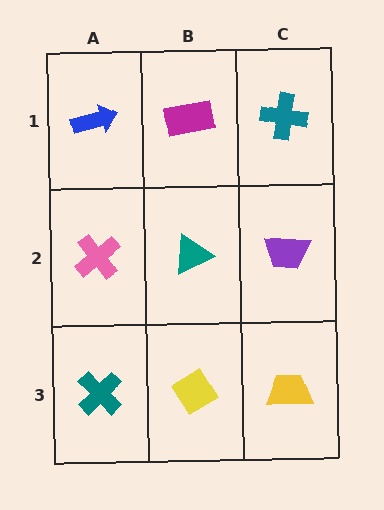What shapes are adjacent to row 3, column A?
A pink cross (row 2, column A), a yellow diamond (row 3, column B).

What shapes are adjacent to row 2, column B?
A magenta rectangle (row 1, column B), a yellow diamond (row 3, column B), a pink cross (row 2, column A), a purple trapezoid (row 2, column C).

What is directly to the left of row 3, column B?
A teal cross.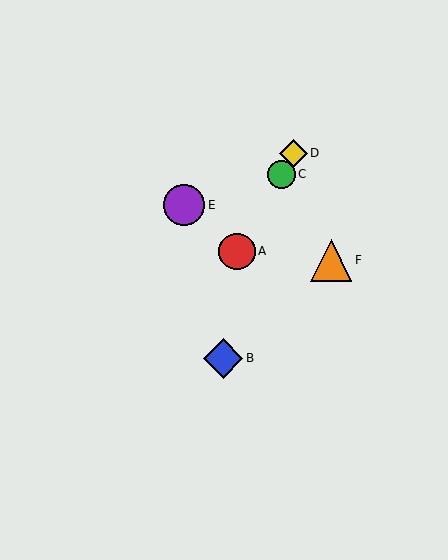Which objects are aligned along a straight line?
Objects A, C, D are aligned along a straight line.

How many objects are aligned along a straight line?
3 objects (A, C, D) are aligned along a straight line.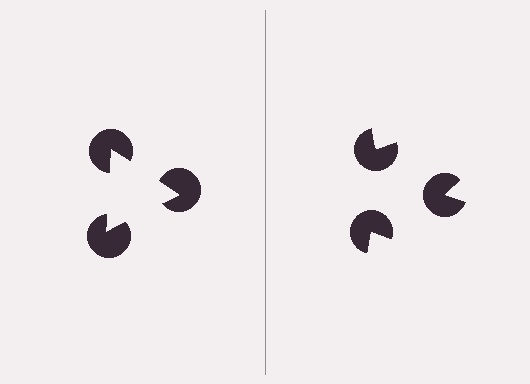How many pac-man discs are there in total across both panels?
6 — 3 on each side.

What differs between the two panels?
The pac-man discs are positioned identically on both sides; only the wedge orientations differ. On the left they align to a triangle; on the right they are misaligned.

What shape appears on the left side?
An illusory triangle.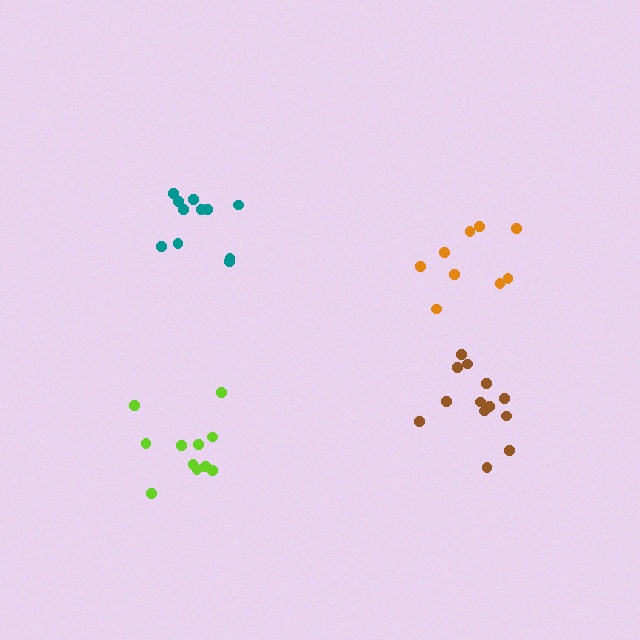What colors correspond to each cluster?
The clusters are colored: teal, brown, lime, orange.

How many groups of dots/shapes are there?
There are 4 groups.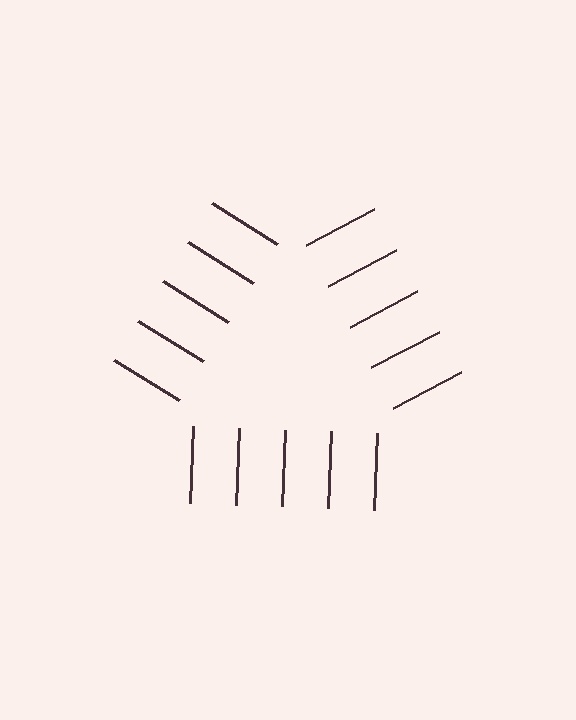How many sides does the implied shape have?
3 sides — the line-ends trace a triangle.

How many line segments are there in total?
15 — 5 along each of the 3 edges.